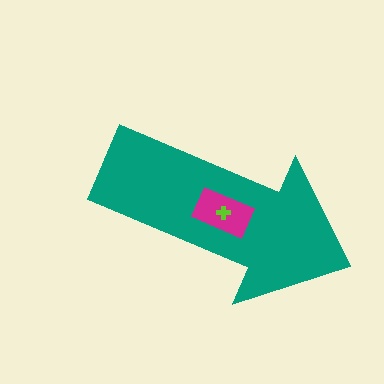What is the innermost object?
The lime cross.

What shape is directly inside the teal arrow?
The magenta rectangle.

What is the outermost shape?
The teal arrow.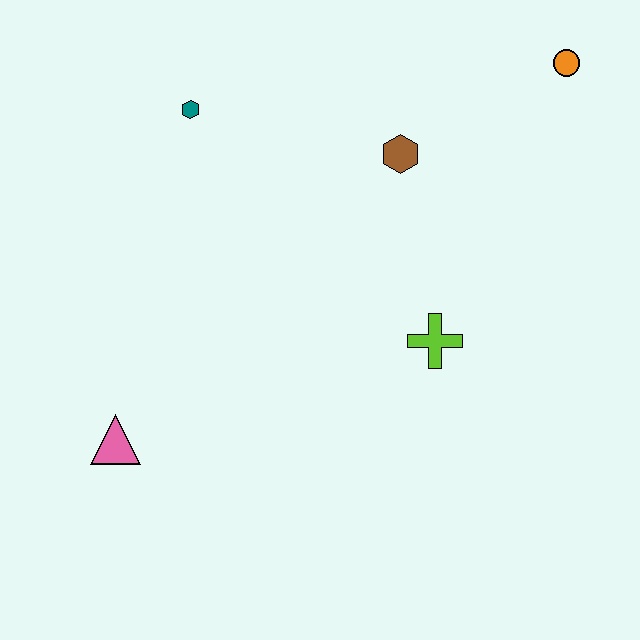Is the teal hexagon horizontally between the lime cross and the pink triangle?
Yes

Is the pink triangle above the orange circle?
No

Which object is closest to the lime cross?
The brown hexagon is closest to the lime cross.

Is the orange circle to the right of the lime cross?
Yes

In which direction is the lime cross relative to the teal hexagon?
The lime cross is to the right of the teal hexagon.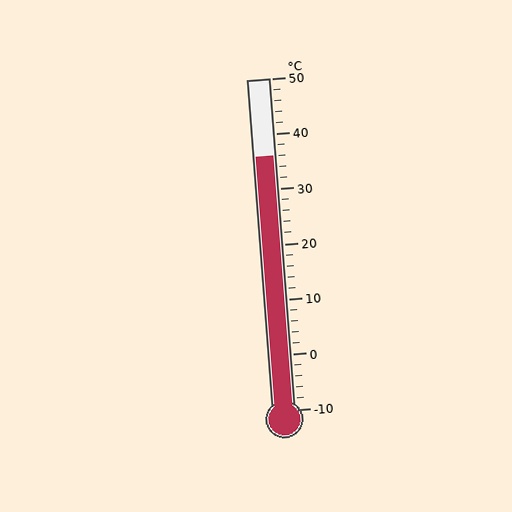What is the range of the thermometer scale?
The thermometer scale ranges from -10°C to 50°C.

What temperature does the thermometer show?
The thermometer shows approximately 36°C.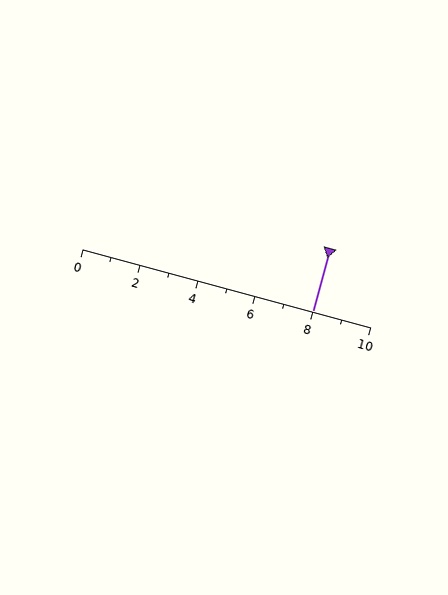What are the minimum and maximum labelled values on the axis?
The axis runs from 0 to 10.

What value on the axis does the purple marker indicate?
The marker indicates approximately 8.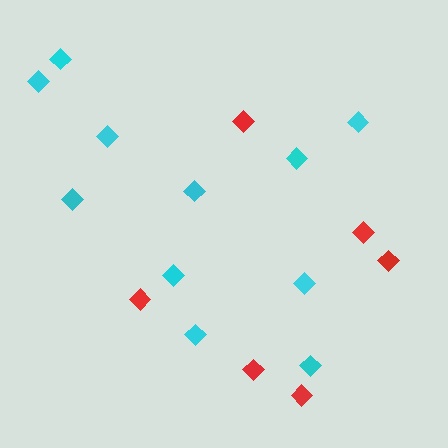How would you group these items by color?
There are 2 groups: one group of red diamonds (6) and one group of cyan diamonds (11).